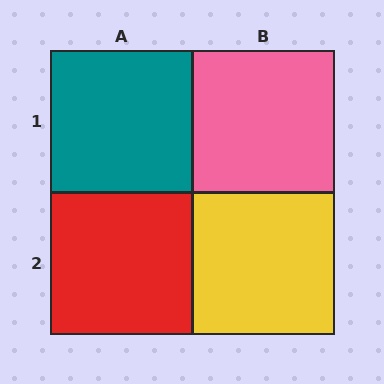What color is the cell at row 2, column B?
Yellow.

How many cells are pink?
1 cell is pink.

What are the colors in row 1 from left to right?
Teal, pink.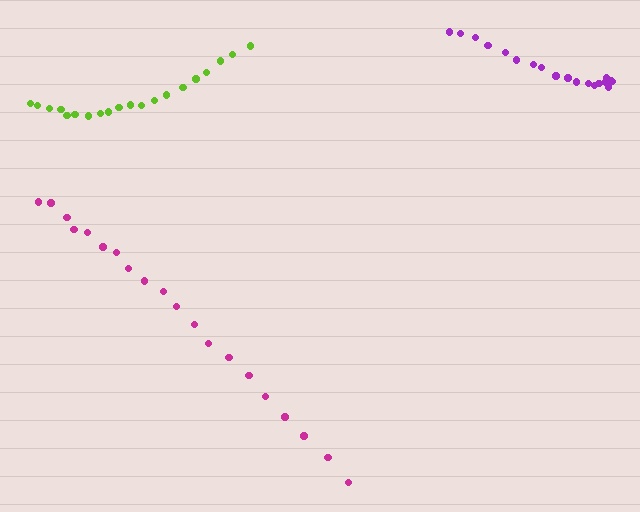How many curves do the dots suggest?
There are 3 distinct paths.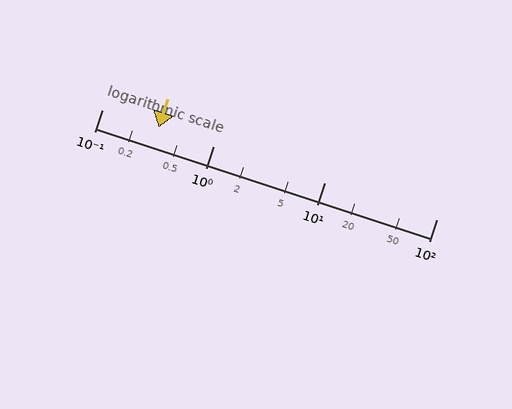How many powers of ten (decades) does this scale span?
The scale spans 3 decades, from 0.1 to 100.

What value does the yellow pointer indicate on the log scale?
The pointer indicates approximately 0.32.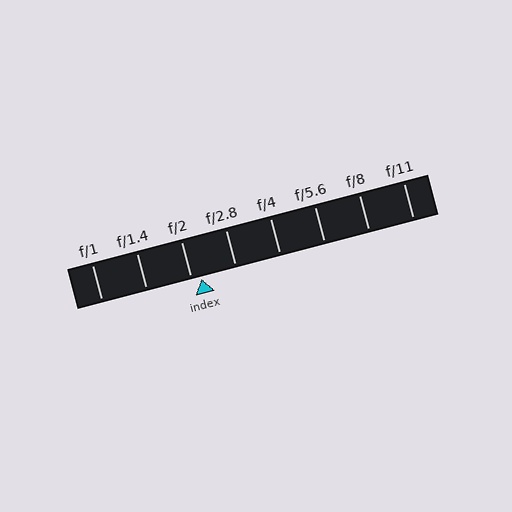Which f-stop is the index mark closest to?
The index mark is closest to f/2.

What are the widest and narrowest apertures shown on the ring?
The widest aperture shown is f/1 and the narrowest is f/11.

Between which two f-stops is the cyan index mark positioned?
The index mark is between f/2 and f/2.8.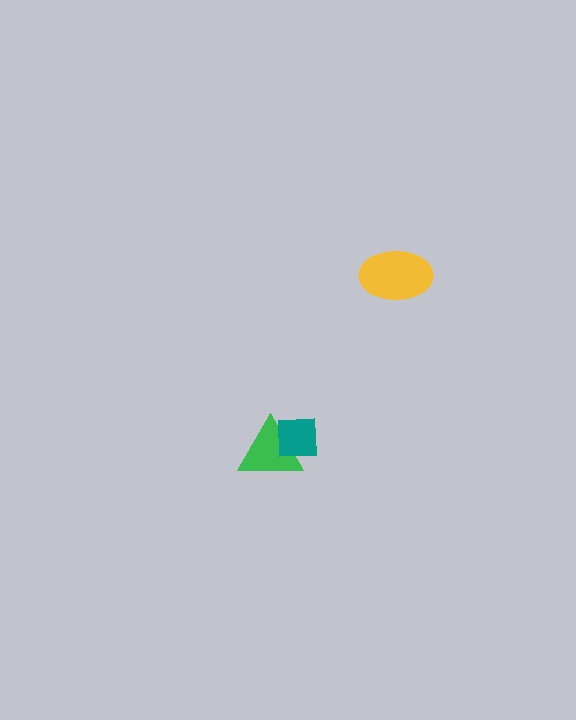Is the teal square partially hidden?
No, no other shape covers it.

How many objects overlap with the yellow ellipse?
0 objects overlap with the yellow ellipse.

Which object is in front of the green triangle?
The teal square is in front of the green triangle.